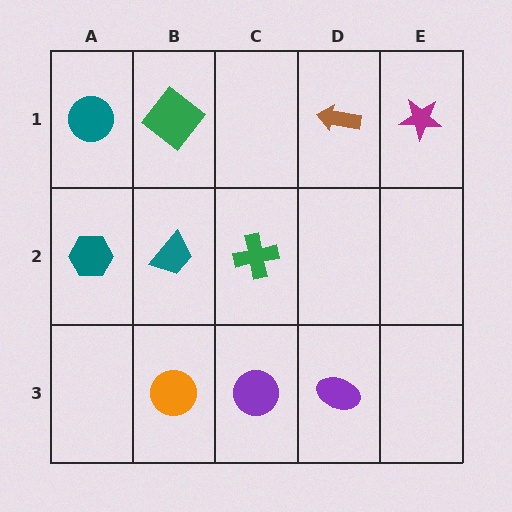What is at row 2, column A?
A teal hexagon.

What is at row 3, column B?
An orange circle.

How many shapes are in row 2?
3 shapes.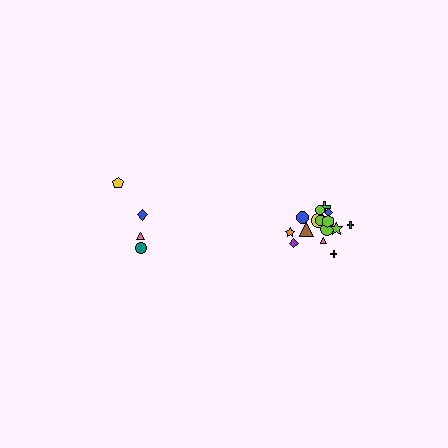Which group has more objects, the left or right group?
The right group.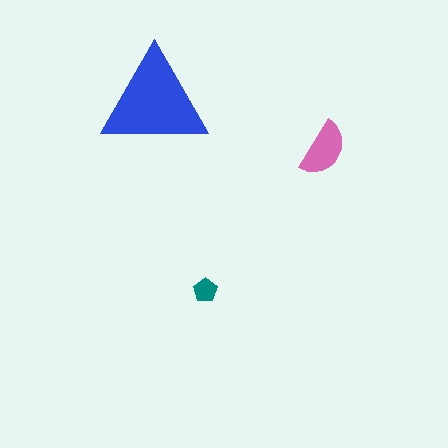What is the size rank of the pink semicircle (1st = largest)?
2nd.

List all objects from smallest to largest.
The teal pentagon, the pink semicircle, the blue triangle.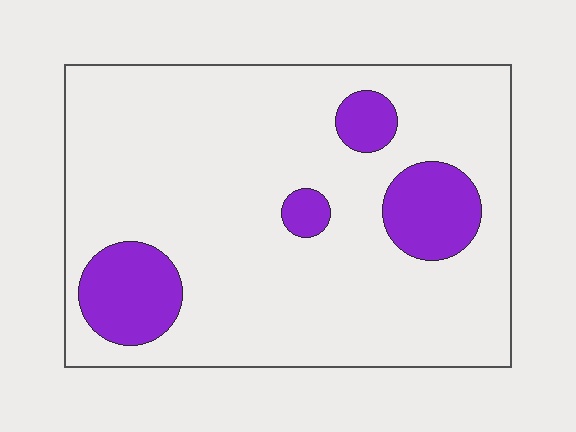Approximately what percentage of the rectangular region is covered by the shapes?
Approximately 15%.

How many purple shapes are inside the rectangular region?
4.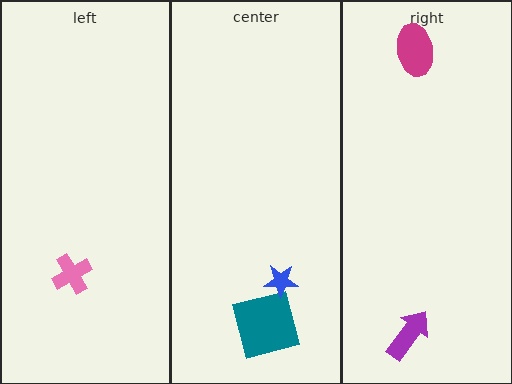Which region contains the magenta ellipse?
The right region.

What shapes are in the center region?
The teal square, the blue star.